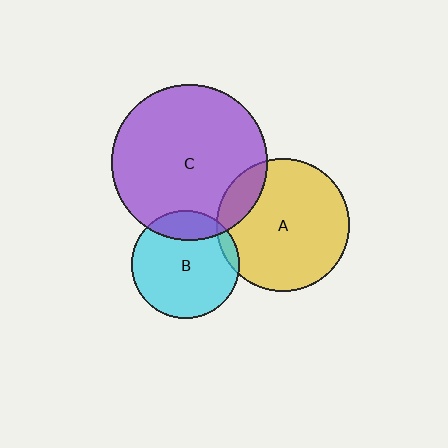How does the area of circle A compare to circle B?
Approximately 1.5 times.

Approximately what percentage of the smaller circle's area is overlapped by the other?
Approximately 15%.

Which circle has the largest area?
Circle C (purple).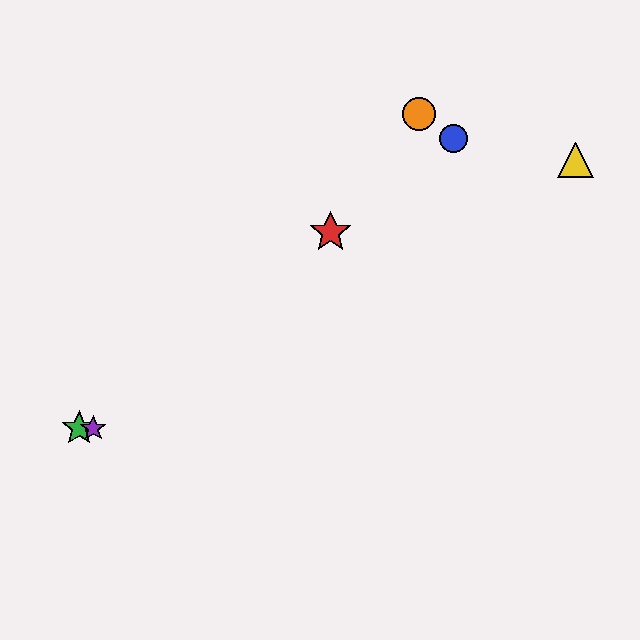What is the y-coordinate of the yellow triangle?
The yellow triangle is at y≈160.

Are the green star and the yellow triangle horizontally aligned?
No, the green star is at y≈428 and the yellow triangle is at y≈160.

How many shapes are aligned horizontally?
2 shapes (the green star, the purple star) are aligned horizontally.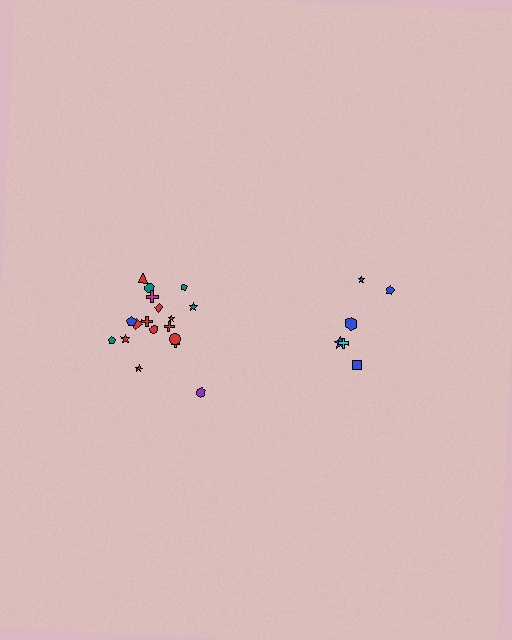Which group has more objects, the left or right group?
The left group.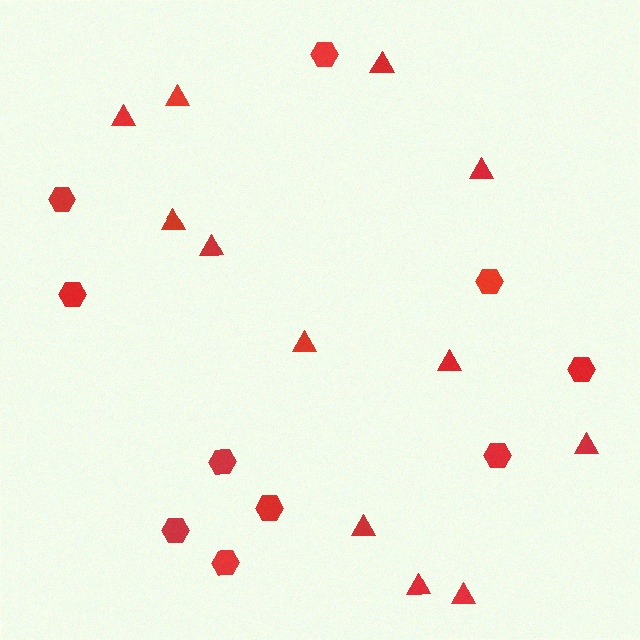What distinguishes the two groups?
There are 2 groups: one group of triangles (12) and one group of hexagons (10).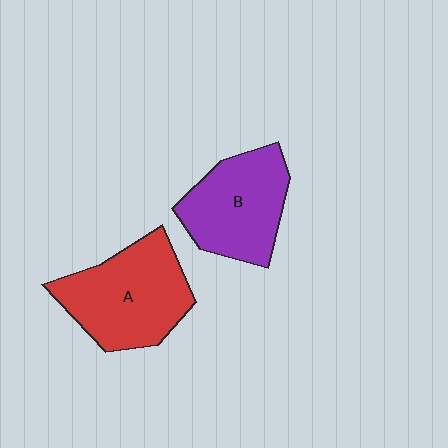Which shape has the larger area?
Shape A (red).